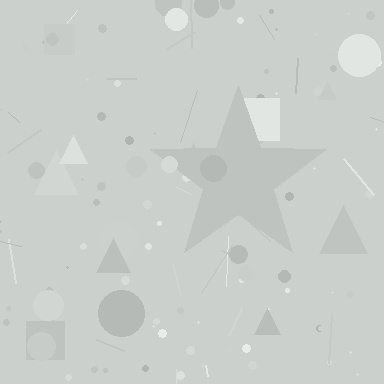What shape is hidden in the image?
A star is hidden in the image.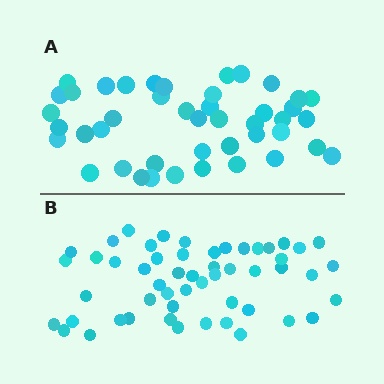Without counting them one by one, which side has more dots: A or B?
Region B (the bottom region) has more dots.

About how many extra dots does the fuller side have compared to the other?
Region B has roughly 8 or so more dots than region A.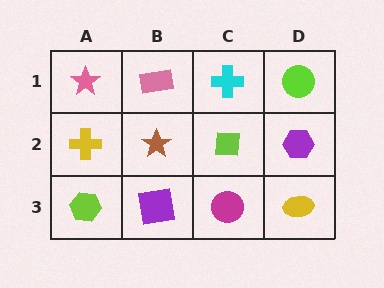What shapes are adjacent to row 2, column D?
A lime circle (row 1, column D), a yellow ellipse (row 3, column D), a lime square (row 2, column C).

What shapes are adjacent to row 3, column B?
A brown star (row 2, column B), a lime hexagon (row 3, column A), a magenta circle (row 3, column C).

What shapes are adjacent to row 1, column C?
A lime square (row 2, column C), a pink rectangle (row 1, column B), a lime circle (row 1, column D).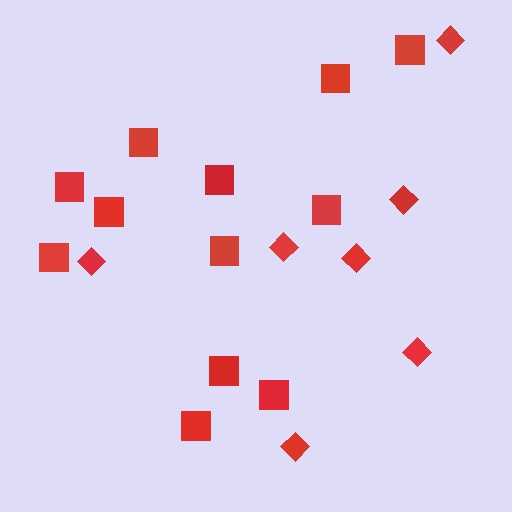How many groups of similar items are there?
There are 2 groups: one group of diamonds (7) and one group of squares (12).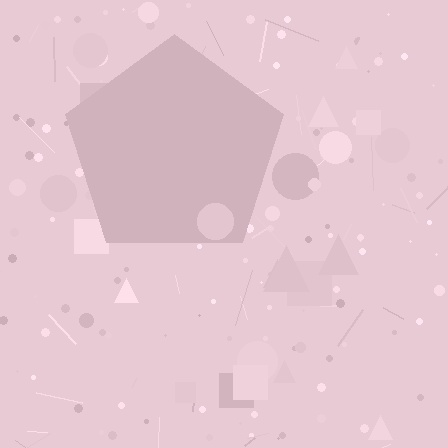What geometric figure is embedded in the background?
A pentagon is embedded in the background.